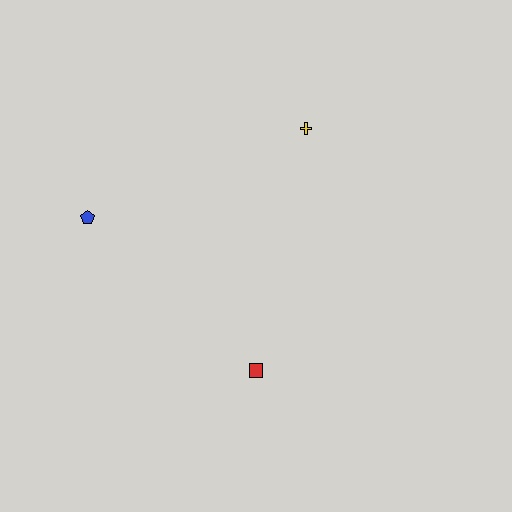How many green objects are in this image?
There are no green objects.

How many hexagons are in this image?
There are no hexagons.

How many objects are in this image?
There are 3 objects.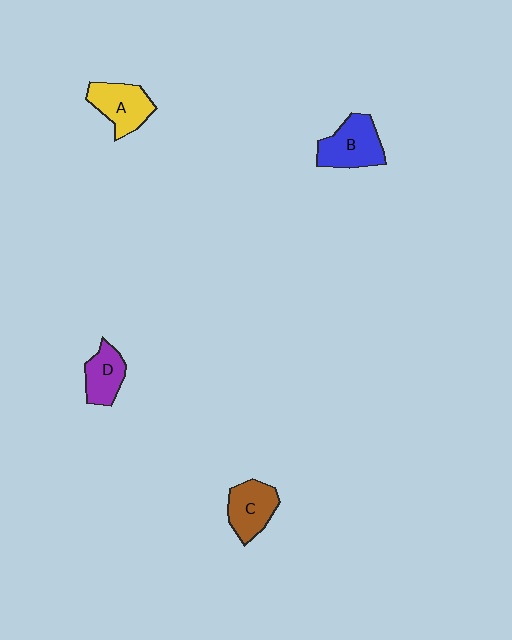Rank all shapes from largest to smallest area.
From largest to smallest: B (blue), A (yellow), C (brown), D (purple).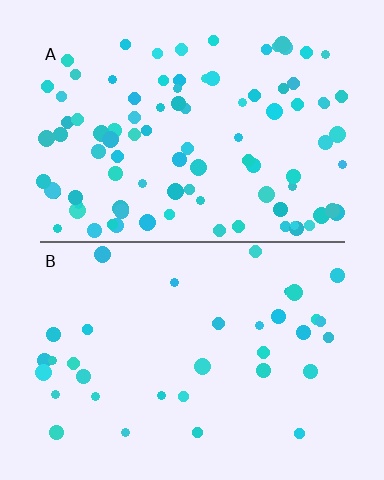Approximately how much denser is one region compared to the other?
Approximately 2.7× — region A over region B.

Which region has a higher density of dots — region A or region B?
A (the top).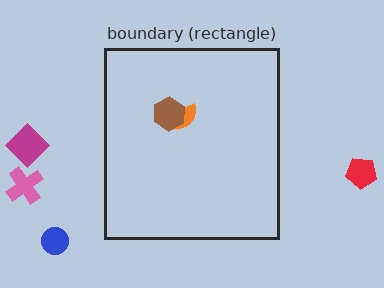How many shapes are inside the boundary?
2 inside, 4 outside.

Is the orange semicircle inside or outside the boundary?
Inside.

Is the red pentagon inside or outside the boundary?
Outside.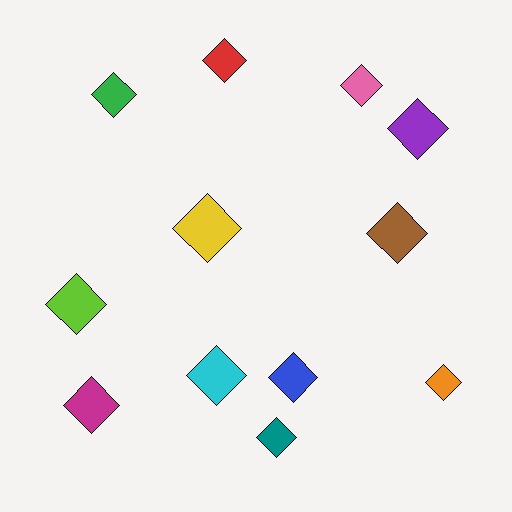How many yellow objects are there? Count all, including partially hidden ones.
There is 1 yellow object.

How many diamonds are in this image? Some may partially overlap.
There are 12 diamonds.